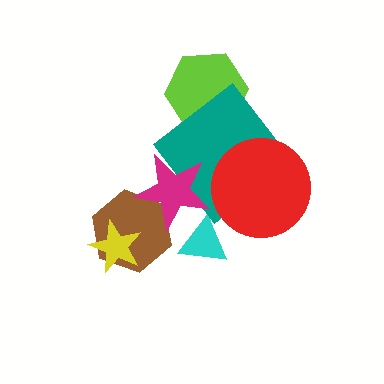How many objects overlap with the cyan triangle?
1 object overlaps with the cyan triangle.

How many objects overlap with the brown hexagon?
2 objects overlap with the brown hexagon.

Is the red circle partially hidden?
No, no other shape covers it.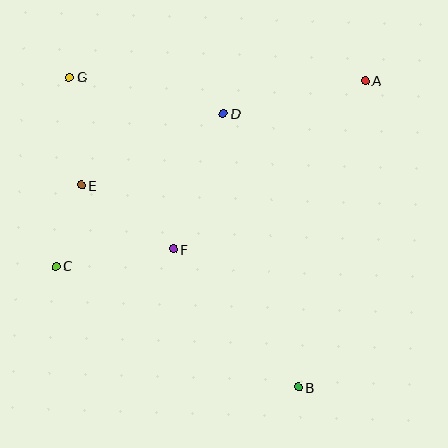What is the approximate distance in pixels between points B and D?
The distance between B and D is approximately 284 pixels.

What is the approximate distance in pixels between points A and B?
The distance between A and B is approximately 314 pixels.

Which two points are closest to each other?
Points C and E are closest to each other.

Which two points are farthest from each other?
Points B and G are farthest from each other.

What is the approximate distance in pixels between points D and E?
The distance between D and E is approximately 159 pixels.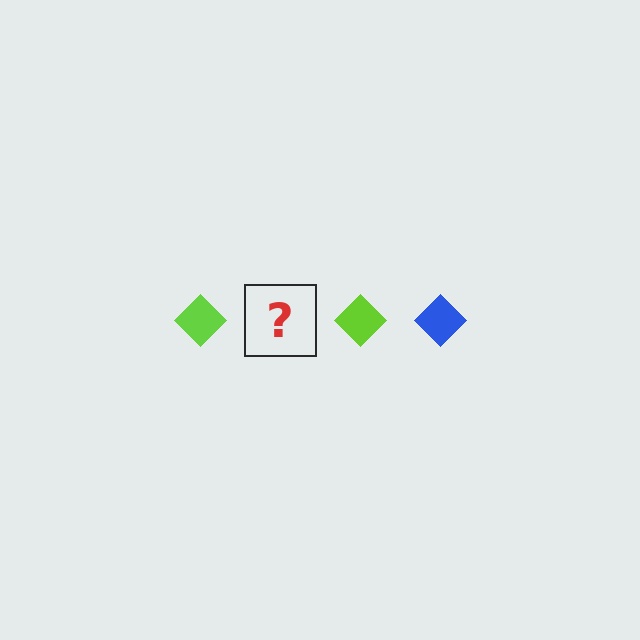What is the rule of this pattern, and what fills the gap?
The rule is that the pattern cycles through lime, blue diamonds. The gap should be filled with a blue diamond.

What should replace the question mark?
The question mark should be replaced with a blue diamond.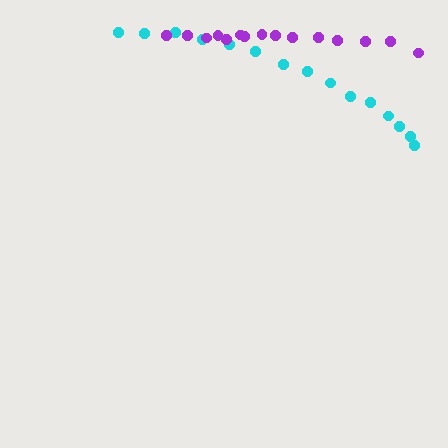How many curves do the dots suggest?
There are 2 distinct paths.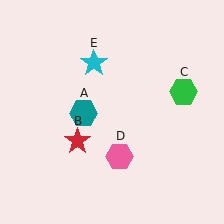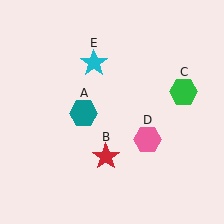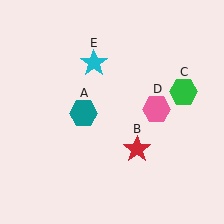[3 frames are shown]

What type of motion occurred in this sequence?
The red star (object B), pink hexagon (object D) rotated counterclockwise around the center of the scene.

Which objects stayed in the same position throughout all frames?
Teal hexagon (object A) and green hexagon (object C) and cyan star (object E) remained stationary.